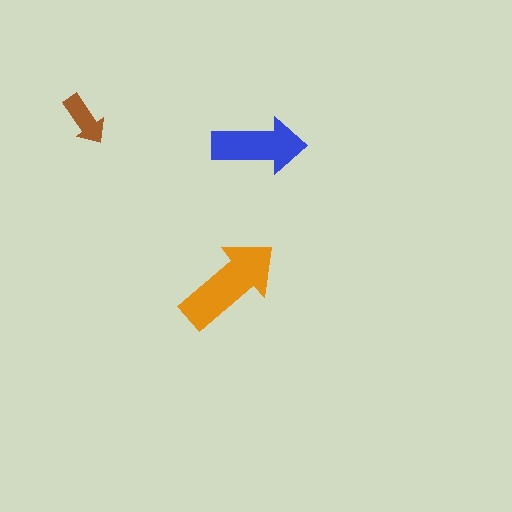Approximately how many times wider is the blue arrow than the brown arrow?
About 2 times wider.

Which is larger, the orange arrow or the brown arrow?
The orange one.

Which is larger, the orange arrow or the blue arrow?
The orange one.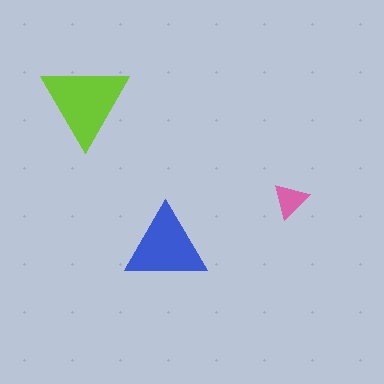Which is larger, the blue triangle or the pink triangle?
The blue one.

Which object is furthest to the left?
The lime triangle is leftmost.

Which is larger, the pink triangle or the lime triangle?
The lime one.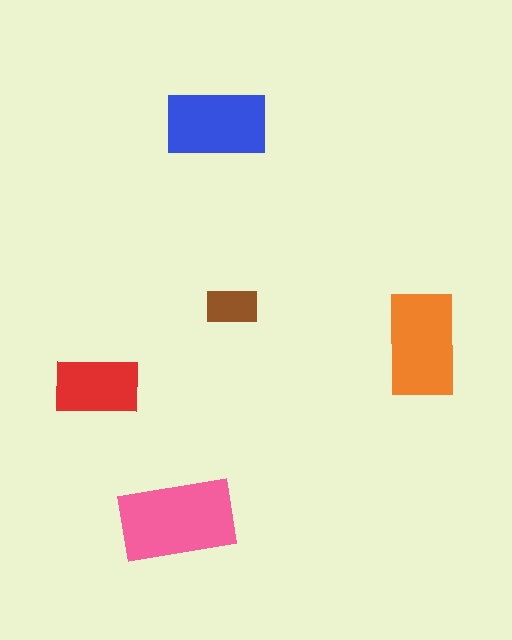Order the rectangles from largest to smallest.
the pink one, the orange one, the blue one, the red one, the brown one.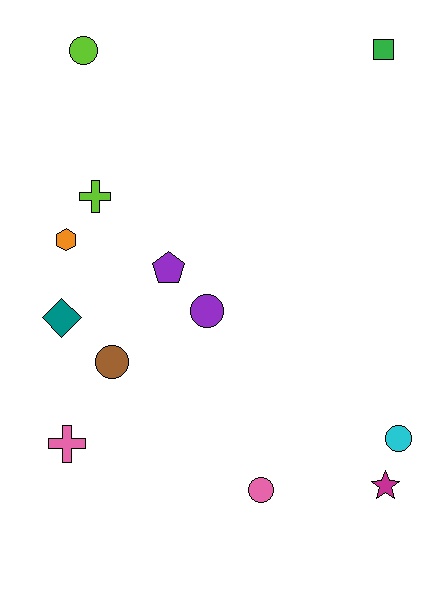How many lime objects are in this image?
There are 2 lime objects.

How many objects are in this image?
There are 12 objects.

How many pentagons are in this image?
There is 1 pentagon.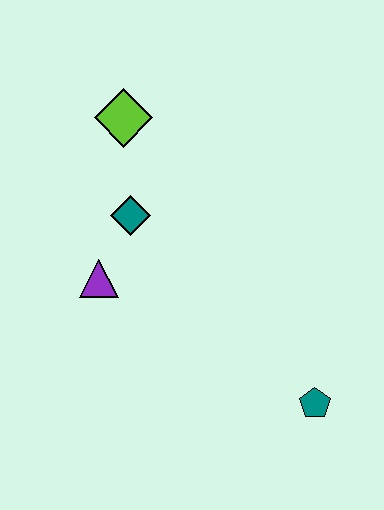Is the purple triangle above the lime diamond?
No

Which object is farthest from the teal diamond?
The teal pentagon is farthest from the teal diamond.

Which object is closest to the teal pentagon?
The purple triangle is closest to the teal pentagon.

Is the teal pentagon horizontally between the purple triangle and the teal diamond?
No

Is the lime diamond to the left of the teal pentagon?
Yes